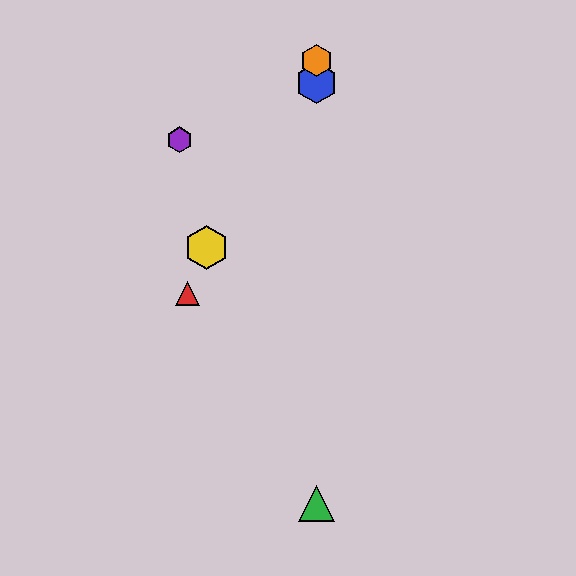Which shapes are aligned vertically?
The blue hexagon, the green triangle, the orange hexagon are aligned vertically.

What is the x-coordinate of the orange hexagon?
The orange hexagon is at x≈317.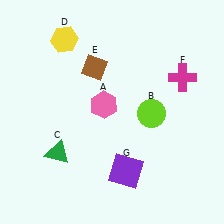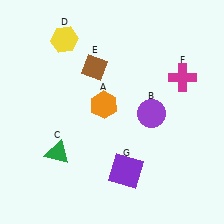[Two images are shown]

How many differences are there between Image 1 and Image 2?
There are 2 differences between the two images.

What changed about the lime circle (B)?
In Image 1, B is lime. In Image 2, it changed to purple.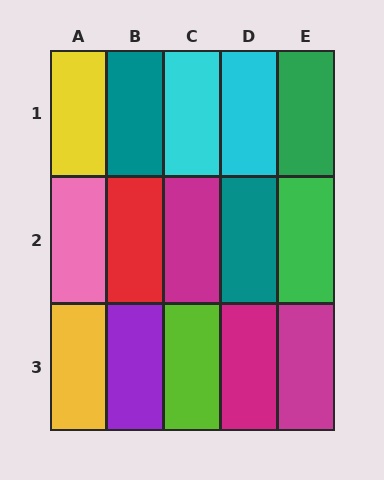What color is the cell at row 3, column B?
Purple.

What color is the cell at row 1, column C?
Cyan.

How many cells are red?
1 cell is red.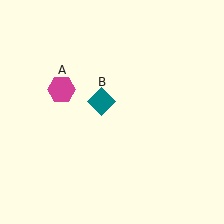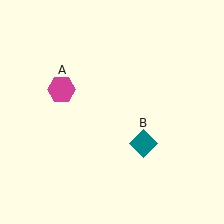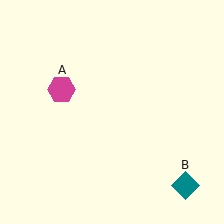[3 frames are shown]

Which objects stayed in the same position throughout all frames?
Magenta hexagon (object A) remained stationary.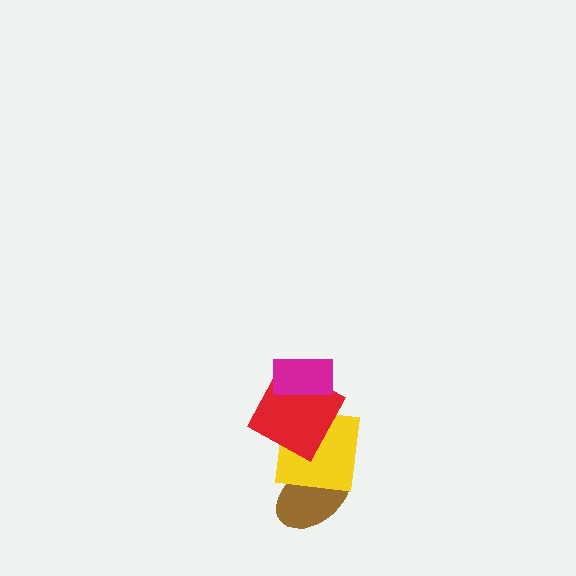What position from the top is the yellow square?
The yellow square is 3rd from the top.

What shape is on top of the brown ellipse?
The yellow square is on top of the brown ellipse.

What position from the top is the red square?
The red square is 2nd from the top.